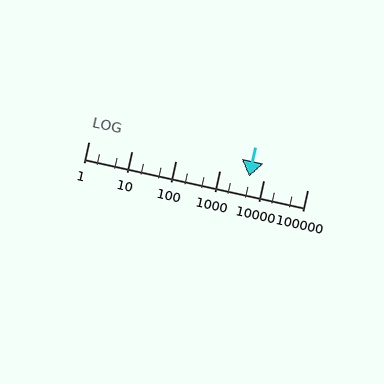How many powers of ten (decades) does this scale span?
The scale spans 5 decades, from 1 to 100000.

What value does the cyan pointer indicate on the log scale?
The pointer indicates approximately 4600.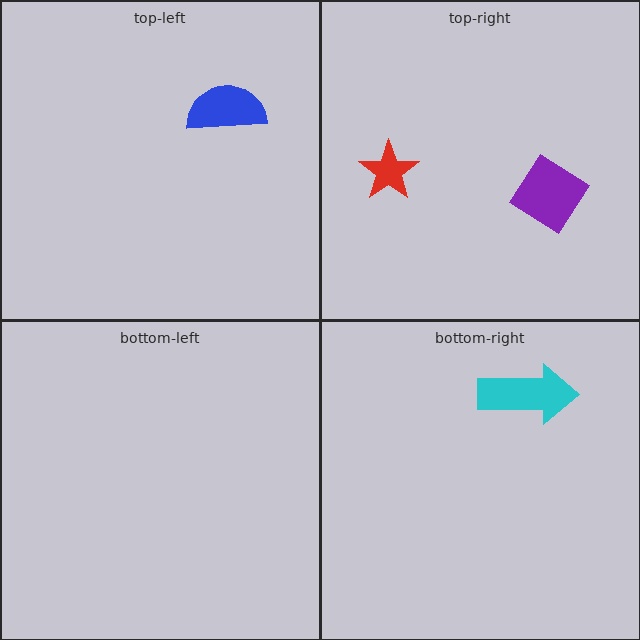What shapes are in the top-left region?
The blue semicircle.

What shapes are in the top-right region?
The red star, the purple diamond.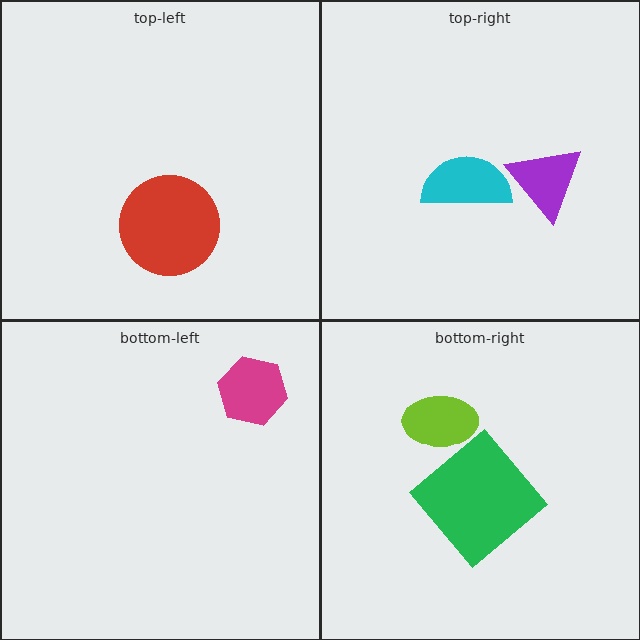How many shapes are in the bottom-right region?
2.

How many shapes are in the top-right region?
2.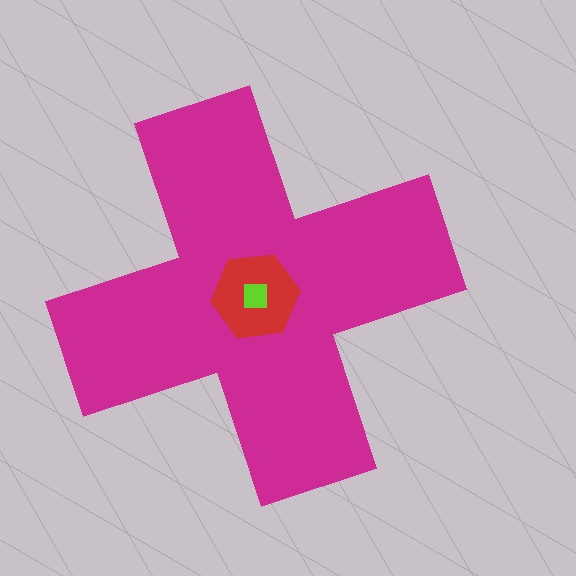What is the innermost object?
The lime square.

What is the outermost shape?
The magenta cross.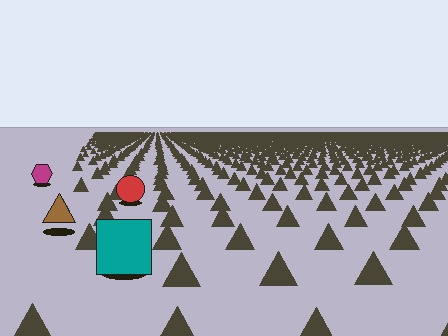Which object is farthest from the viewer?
The magenta hexagon is farthest from the viewer. It appears smaller and the ground texture around it is denser.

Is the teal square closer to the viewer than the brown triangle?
Yes. The teal square is closer — you can tell from the texture gradient: the ground texture is coarser near it.